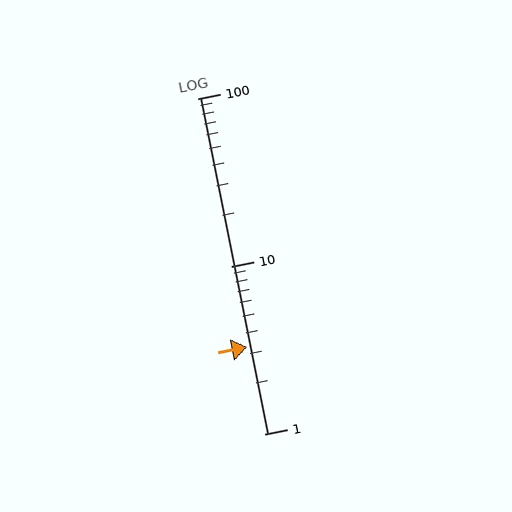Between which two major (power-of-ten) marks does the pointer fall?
The pointer is between 1 and 10.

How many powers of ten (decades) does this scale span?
The scale spans 2 decades, from 1 to 100.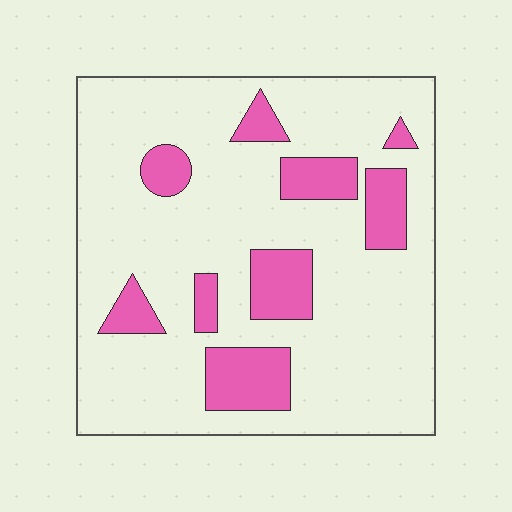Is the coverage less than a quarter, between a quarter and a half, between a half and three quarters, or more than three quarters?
Less than a quarter.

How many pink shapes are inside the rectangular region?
9.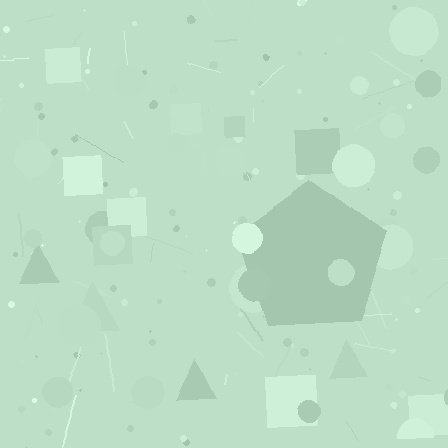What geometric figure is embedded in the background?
A pentagon is embedded in the background.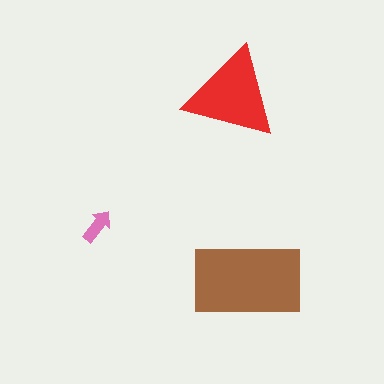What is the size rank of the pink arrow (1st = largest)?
3rd.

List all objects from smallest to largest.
The pink arrow, the red triangle, the brown rectangle.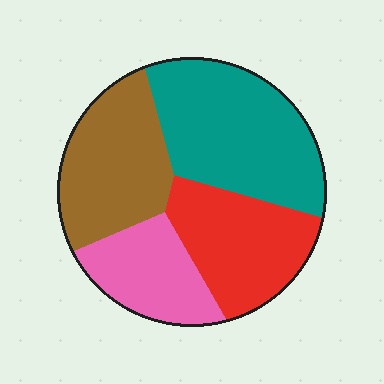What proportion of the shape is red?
Red takes up less than a quarter of the shape.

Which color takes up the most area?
Teal, at roughly 35%.